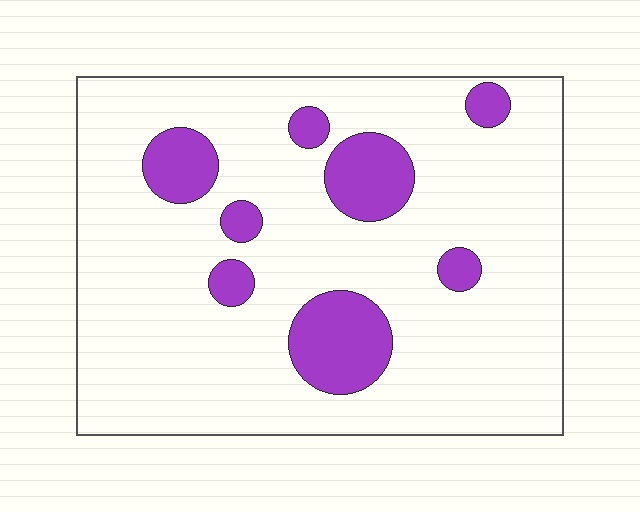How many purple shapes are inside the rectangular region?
8.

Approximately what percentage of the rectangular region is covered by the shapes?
Approximately 15%.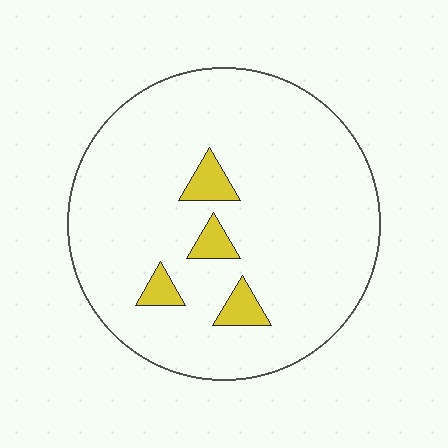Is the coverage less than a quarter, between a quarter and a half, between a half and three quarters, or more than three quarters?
Less than a quarter.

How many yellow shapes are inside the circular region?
4.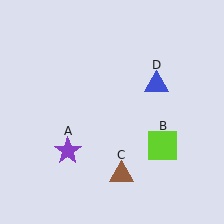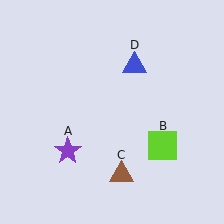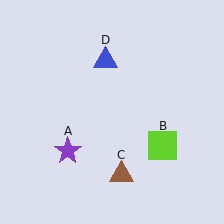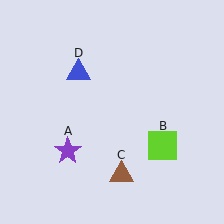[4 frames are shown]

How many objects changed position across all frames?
1 object changed position: blue triangle (object D).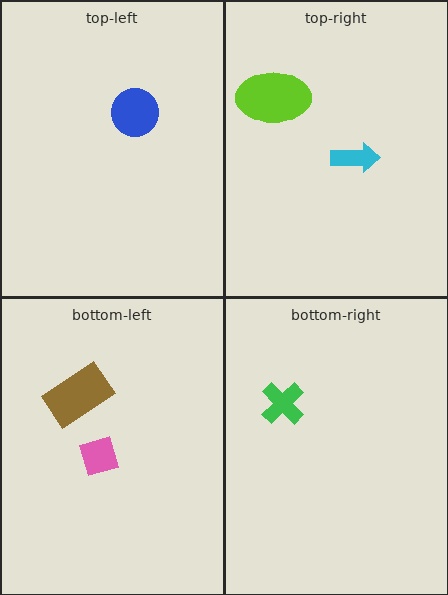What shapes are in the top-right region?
The cyan arrow, the lime ellipse.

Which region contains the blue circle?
The top-left region.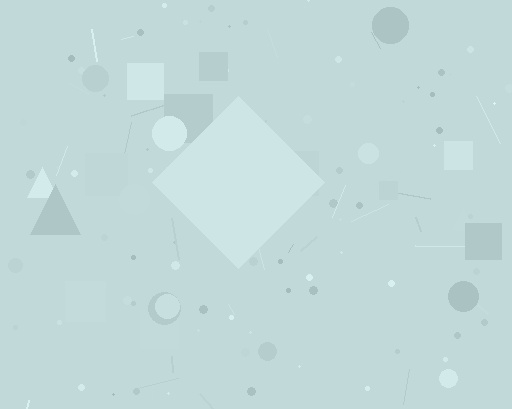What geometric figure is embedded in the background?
A diamond is embedded in the background.